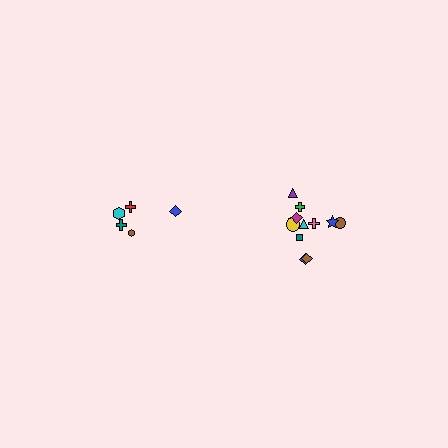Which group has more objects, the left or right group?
The right group.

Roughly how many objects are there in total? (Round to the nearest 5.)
Roughly 15 objects in total.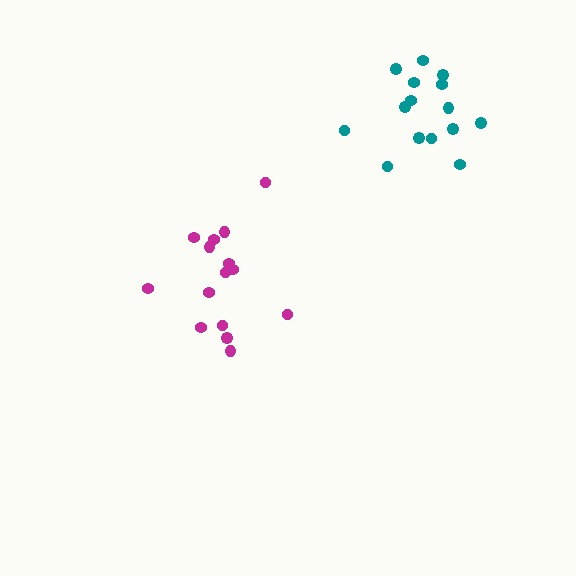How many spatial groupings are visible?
There are 2 spatial groupings.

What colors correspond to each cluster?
The clusters are colored: magenta, teal.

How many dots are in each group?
Group 1: 15 dots, Group 2: 15 dots (30 total).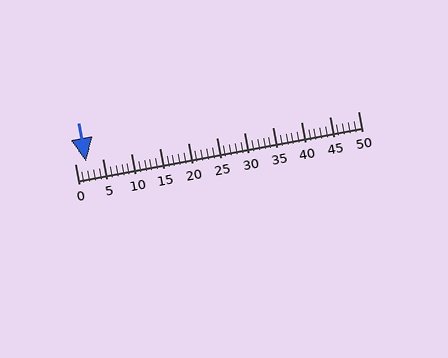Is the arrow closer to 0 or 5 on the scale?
The arrow is closer to 0.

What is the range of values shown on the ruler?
The ruler shows values from 0 to 50.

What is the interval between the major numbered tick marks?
The major tick marks are spaced 5 units apart.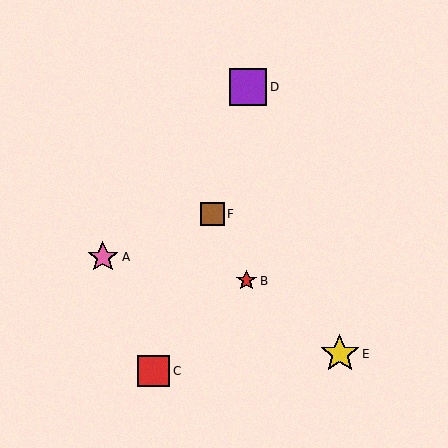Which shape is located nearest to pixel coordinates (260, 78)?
The purple square (labeled D) at (248, 87) is nearest to that location.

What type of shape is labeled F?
Shape F is a brown square.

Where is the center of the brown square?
The center of the brown square is at (212, 214).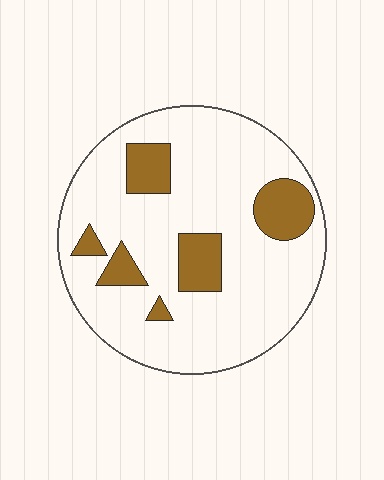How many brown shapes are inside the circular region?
6.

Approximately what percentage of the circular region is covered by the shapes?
Approximately 20%.